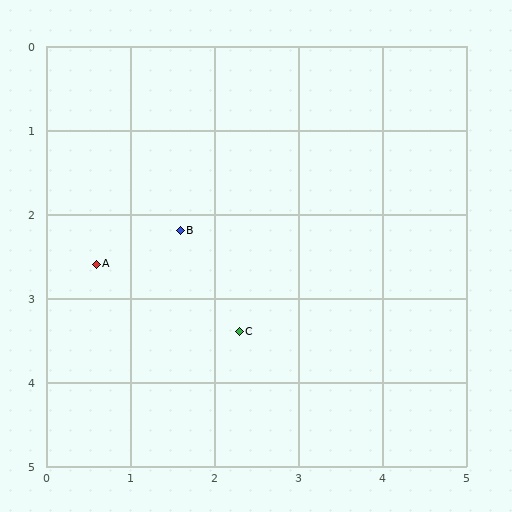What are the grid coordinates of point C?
Point C is at approximately (2.3, 3.4).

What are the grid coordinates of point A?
Point A is at approximately (0.6, 2.6).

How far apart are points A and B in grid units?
Points A and B are about 1.1 grid units apart.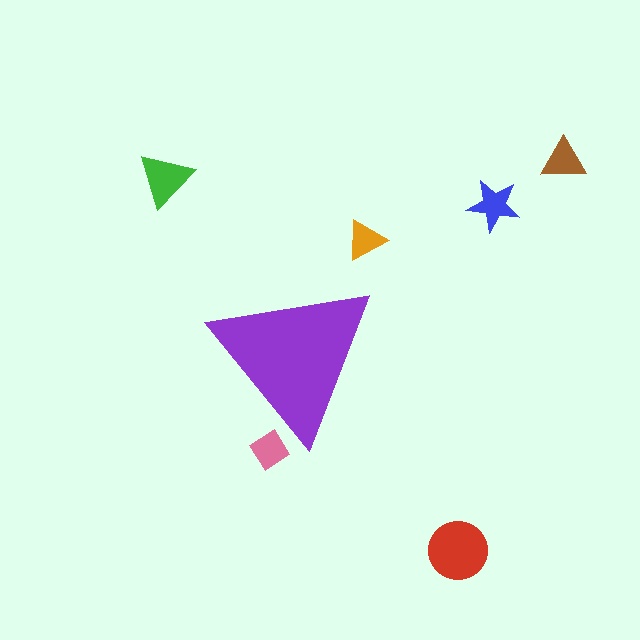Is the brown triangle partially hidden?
No, the brown triangle is fully visible.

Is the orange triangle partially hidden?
No, the orange triangle is fully visible.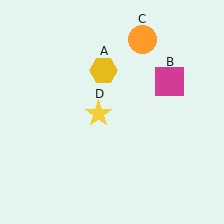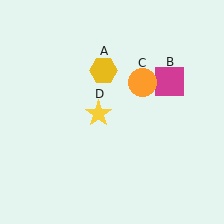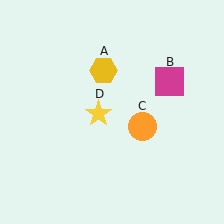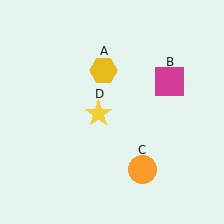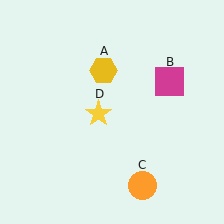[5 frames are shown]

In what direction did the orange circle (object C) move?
The orange circle (object C) moved down.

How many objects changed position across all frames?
1 object changed position: orange circle (object C).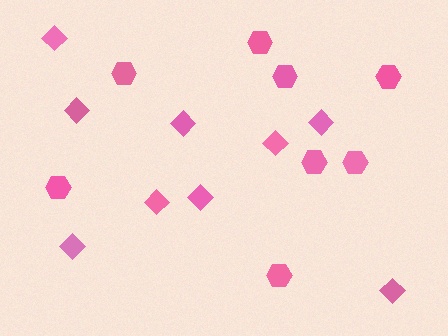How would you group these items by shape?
There are 2 groups: one group of diamonds (9) and one group of hexagons (8).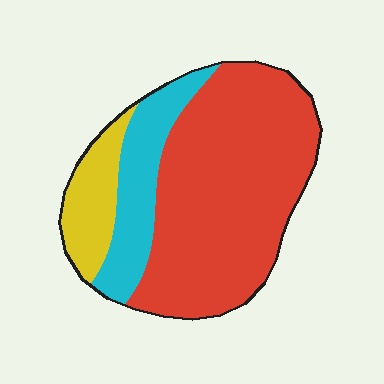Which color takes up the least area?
Yellow, at roughly 15%.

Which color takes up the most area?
Red, at roughly 65%.